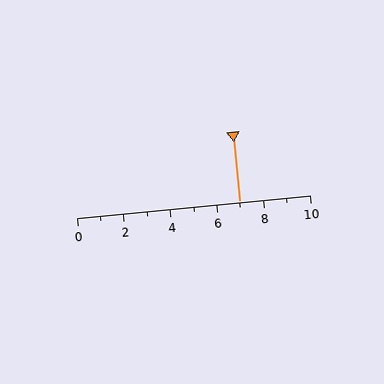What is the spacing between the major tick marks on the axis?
The major ticks are spaced 2 apart.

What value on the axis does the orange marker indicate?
The marker indicates approximately 7.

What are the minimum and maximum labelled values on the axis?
The axis runs from 0 to 10.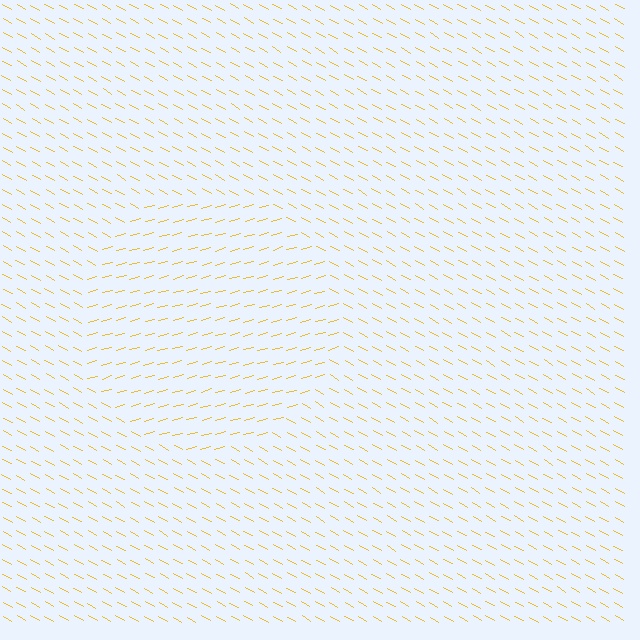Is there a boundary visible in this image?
Yes, there is a texture boundary formed by a change in line orientation.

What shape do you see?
I see a circle.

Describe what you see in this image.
The image is filled with small yellow line segments. A circle region in the image has lines oriented differently from the surrounding lines, creating a visible texture boundary.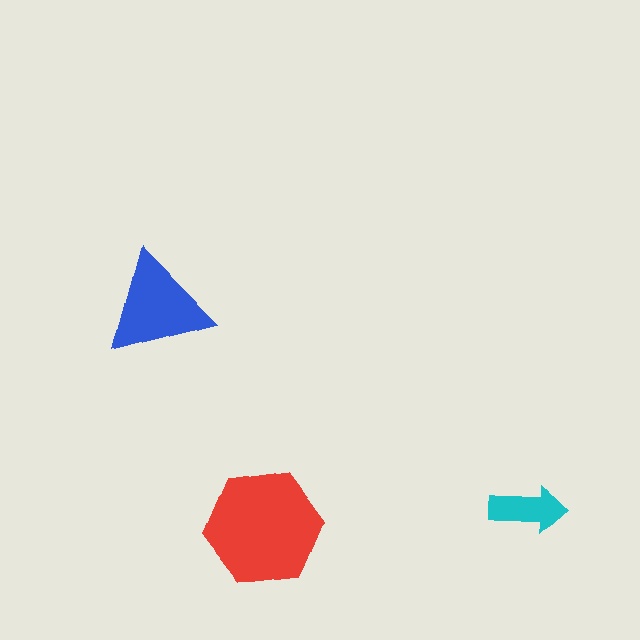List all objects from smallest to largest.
The cyan arrow, the blue triangle, the red hexagon.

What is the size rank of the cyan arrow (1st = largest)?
3rd.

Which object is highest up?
The blue triangle is topmost.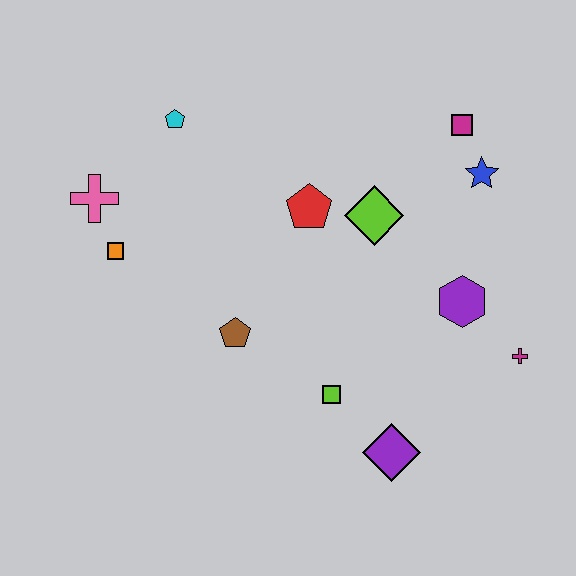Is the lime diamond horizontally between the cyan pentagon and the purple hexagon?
Yes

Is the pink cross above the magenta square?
No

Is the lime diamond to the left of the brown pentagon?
No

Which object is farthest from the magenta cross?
The pink cross is farthest from the magenta cross.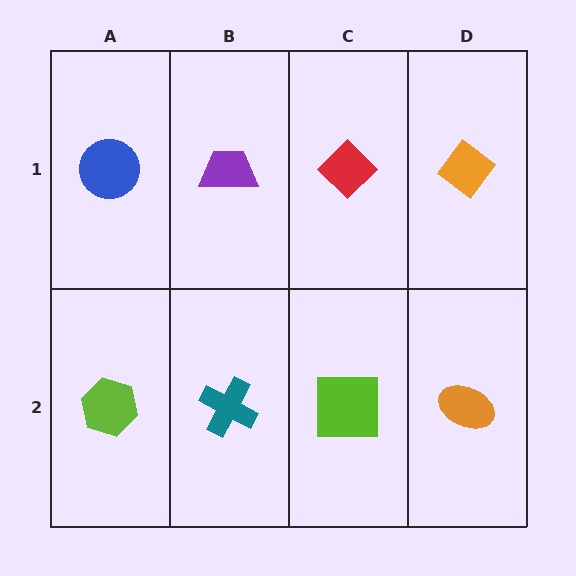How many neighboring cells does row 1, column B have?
3.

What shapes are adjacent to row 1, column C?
A lime square (row 2, column C), a purple trapezoid (row 1, column B), an orange diamond (row 1, column D).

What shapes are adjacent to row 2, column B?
A purple trapezoid (row 1, column B), a lime hexagon (row 2, column A), a lime square (row 2, column C).